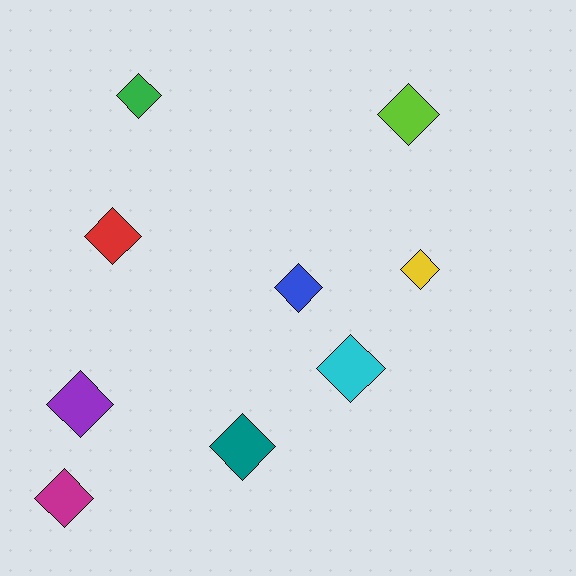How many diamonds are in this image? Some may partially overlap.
There are 9 diamonds.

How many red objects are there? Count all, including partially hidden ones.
There is 1 red object.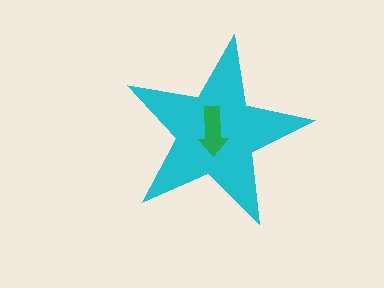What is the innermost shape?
The green arrow.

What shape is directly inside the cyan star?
The green arrow.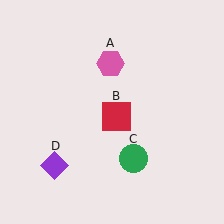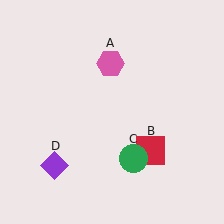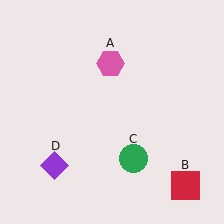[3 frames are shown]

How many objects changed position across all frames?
1 object changed position: red square (object B).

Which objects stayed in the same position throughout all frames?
Pink hexagon (object A) and green circle (object C) and purple diamond (object D) remained stationary.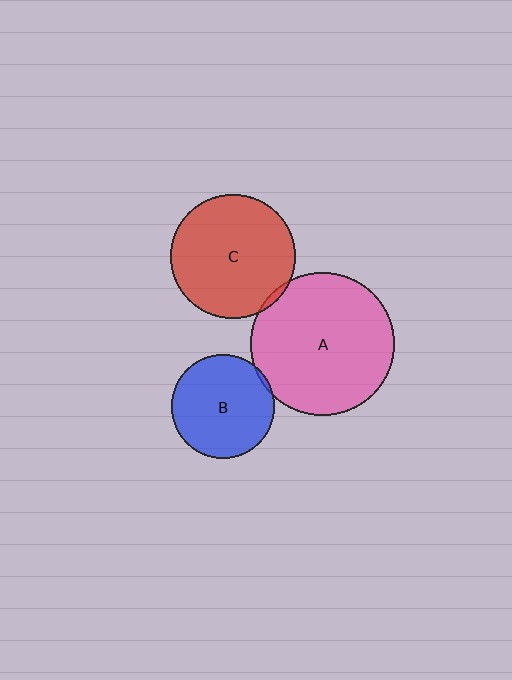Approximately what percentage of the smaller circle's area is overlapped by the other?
Approximately 5%.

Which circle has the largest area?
Circle A (pink).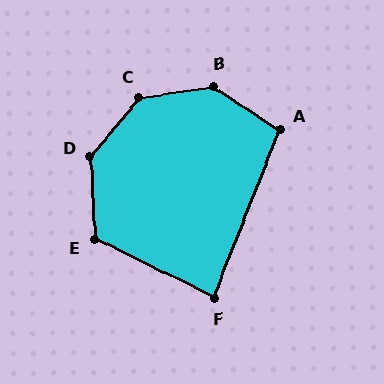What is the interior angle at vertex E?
Approximately 119 degrees (obtuse).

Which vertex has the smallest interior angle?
F, at approximately 85 degrees.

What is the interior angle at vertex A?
Approximately 102 degrees (obtuse).